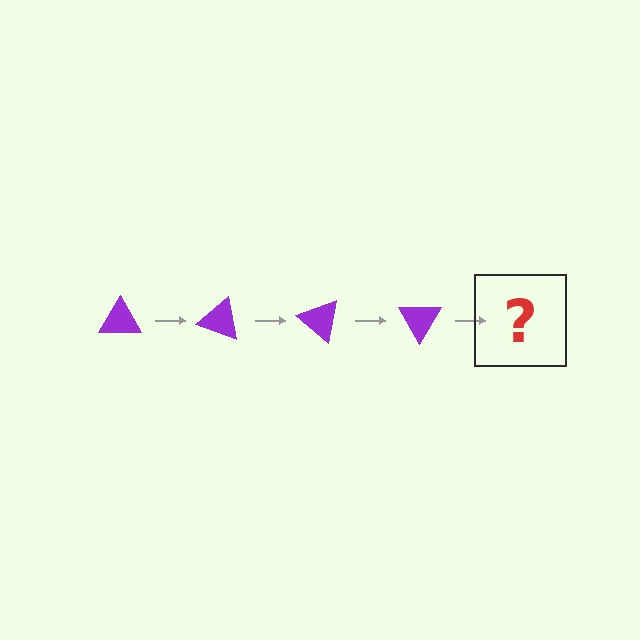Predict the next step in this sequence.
The next step is a purple triangle rotated 80 degrees.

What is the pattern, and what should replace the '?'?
The pattern is that the triangle rotates 20 degrees each step. The '?' should be a purple triangle rotated 80 degrees.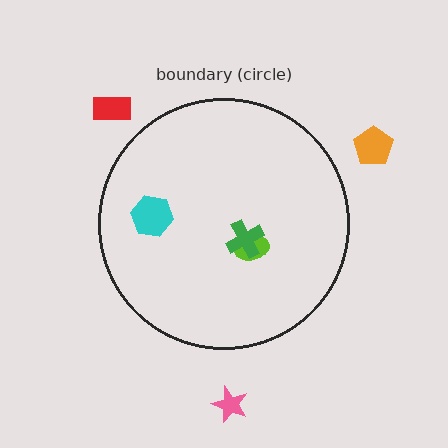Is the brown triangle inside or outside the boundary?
Inside.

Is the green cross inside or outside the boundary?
Inside.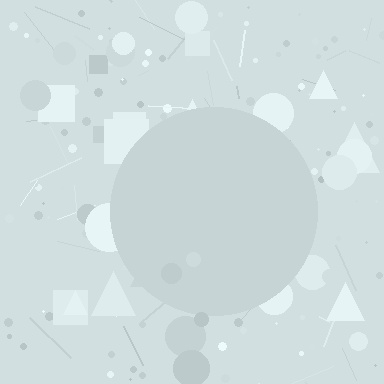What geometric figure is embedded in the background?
A circle is embedded in the background.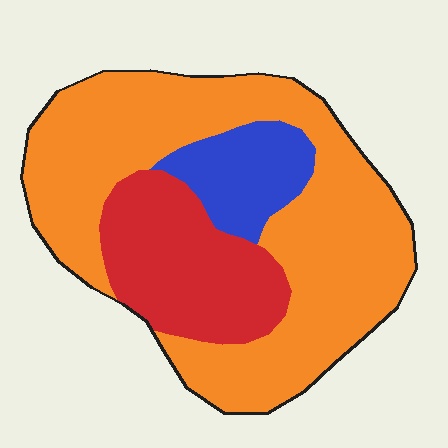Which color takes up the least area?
Blue, at roughly 10%.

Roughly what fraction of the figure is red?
Red covers 24% of the figure.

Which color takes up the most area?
Orange, at roughly 65%.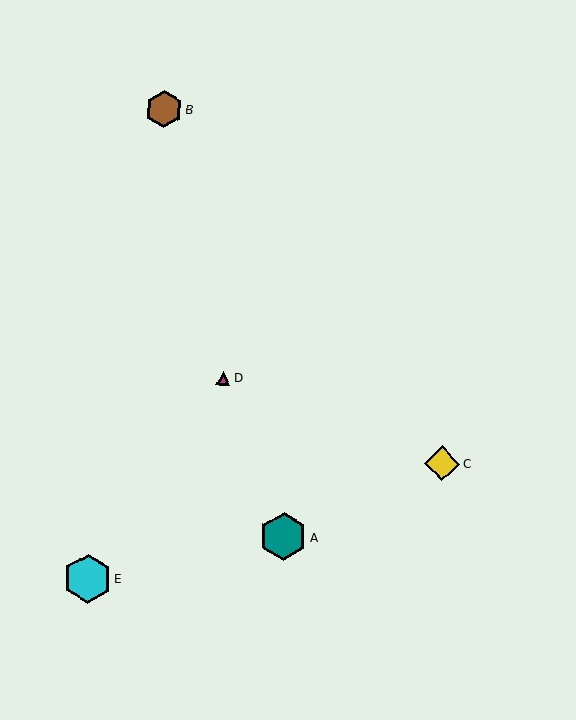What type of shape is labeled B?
Shape B is a brown hexagon.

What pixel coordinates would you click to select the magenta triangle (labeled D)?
Click at (223, 378) to select the magenta triangle D.